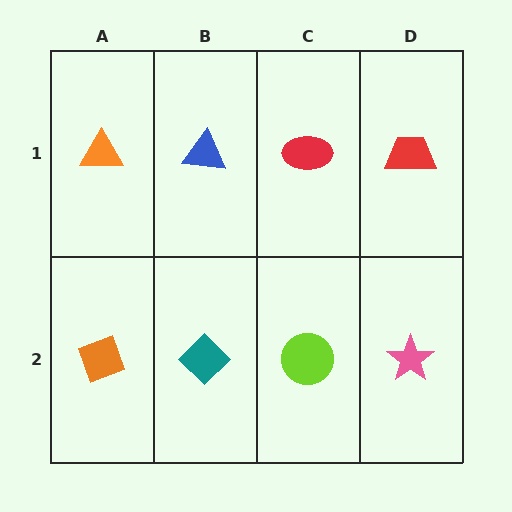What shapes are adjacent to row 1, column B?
A teal diamond (row 2, column B), an orange triangle (row 1, column A), a red ellipse (row 1, column C).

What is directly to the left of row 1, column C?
A blue triangle.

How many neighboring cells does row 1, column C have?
3.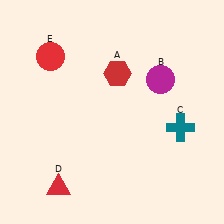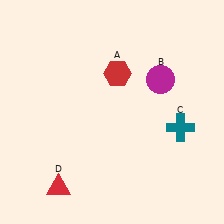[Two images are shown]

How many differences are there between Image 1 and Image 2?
There is 1 difference between the two images.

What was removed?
The red circle (E) was removed in Image 2.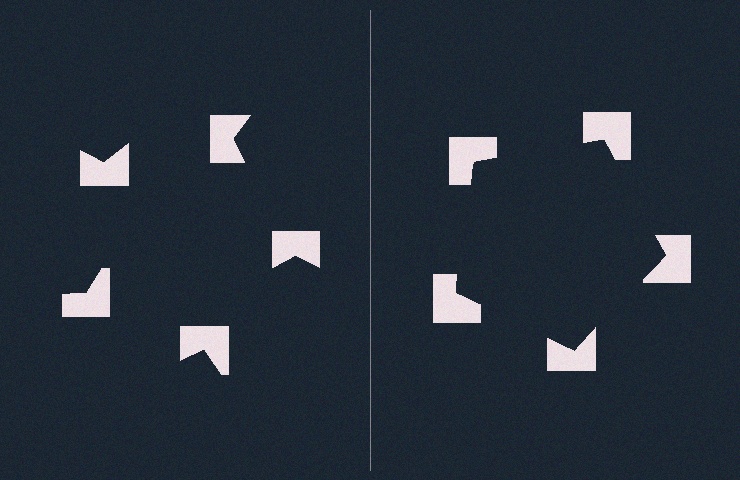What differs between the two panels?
The notched squares are positioned identically on both sides; only the wedge orientations differ. On the right they align to a pentagon; on the left they are misaligned.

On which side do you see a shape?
An illusory pentagon appears on the right side. On the left side the wedge cuts are rotated, so no coherent shape forms.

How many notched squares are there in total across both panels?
10 — 5 on each side.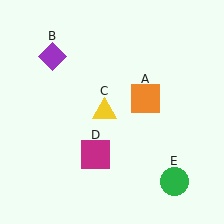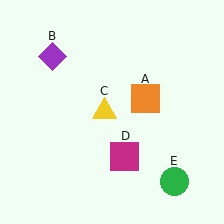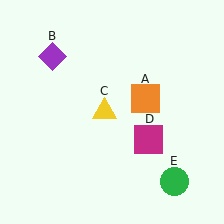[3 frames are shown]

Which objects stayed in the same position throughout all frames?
Orange square (object A) and purple diamond (object B) and yellow triangle (object C) and green circle (object E) remained stationary.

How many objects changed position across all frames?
1 object changed position: magenta square (object D).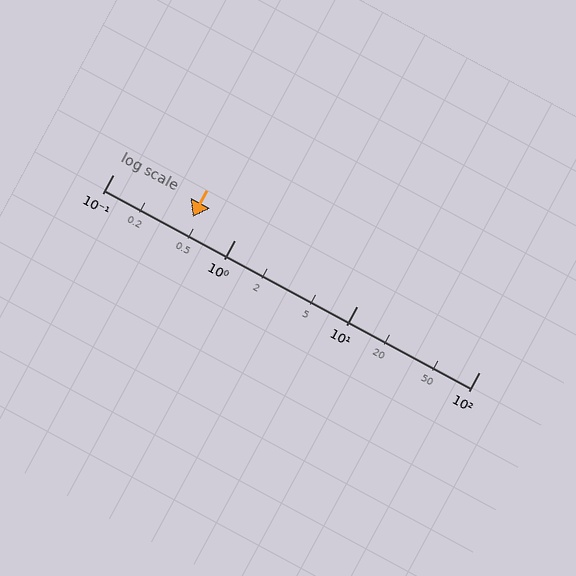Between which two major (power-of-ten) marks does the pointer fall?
The pointer is between 0.1 and 1.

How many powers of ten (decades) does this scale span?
The scale spans 3 decades, from 0.1 to 100.